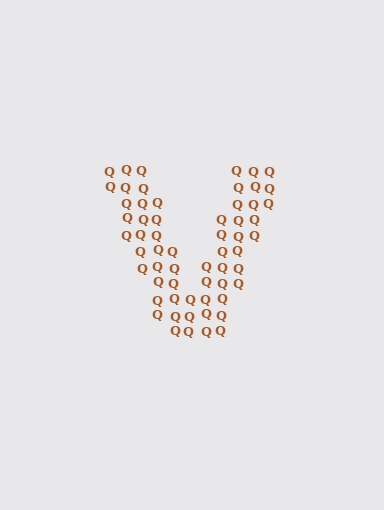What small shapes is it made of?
It is made of small letter Q's.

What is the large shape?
The large shape is the letter V.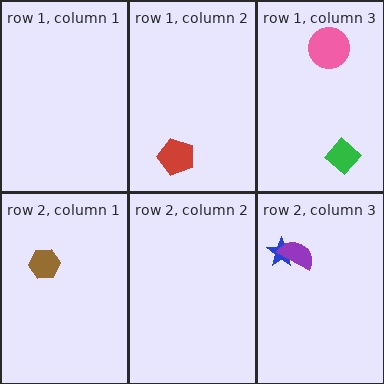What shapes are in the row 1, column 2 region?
The red pentagon.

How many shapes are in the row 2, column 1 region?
1.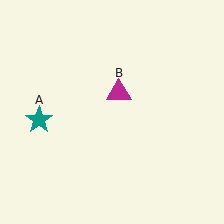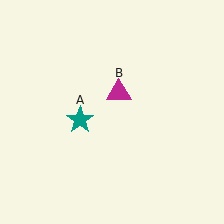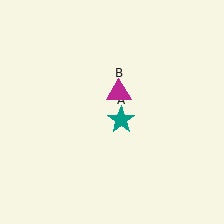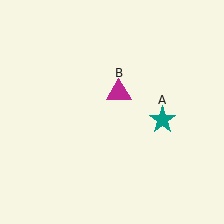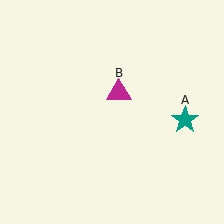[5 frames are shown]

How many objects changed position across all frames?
1 object changed position: teal star (object A).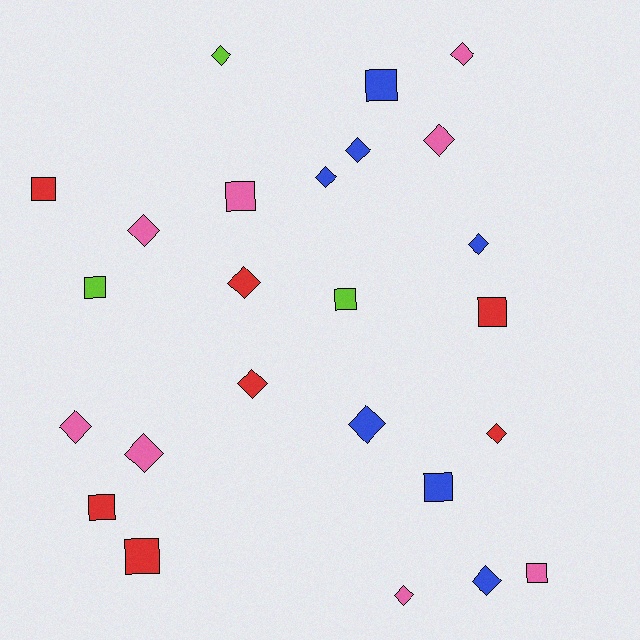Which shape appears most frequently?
Diamond, with 15 objects.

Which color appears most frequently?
Pink, with 8 objects.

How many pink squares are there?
There are 2 pink squares.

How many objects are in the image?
There are 25 objects.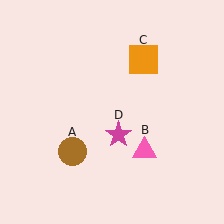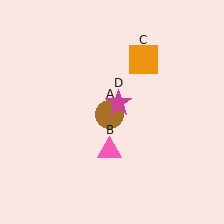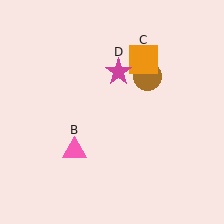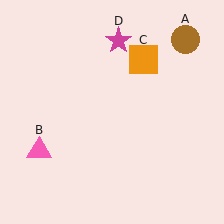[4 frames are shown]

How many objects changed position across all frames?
3 objects changed position: brown circle (object A), pink triangle (object B), magenta star (object D).